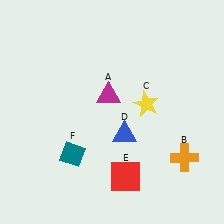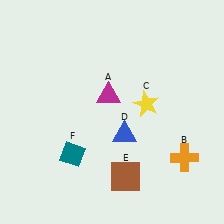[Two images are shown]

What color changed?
The square (E) changed from red in Image 1 to brown in Image 2.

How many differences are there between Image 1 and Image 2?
There is 1 difference between the two images.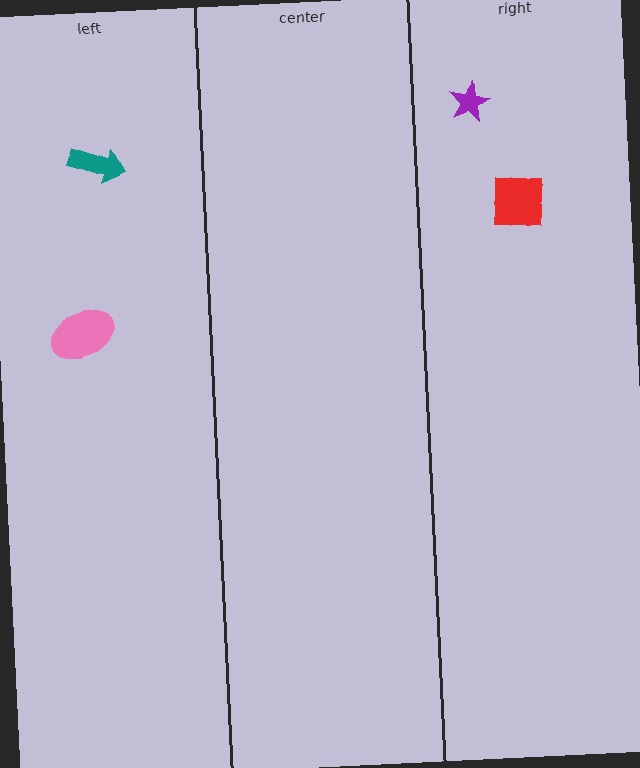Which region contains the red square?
The right region.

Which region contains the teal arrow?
The left region.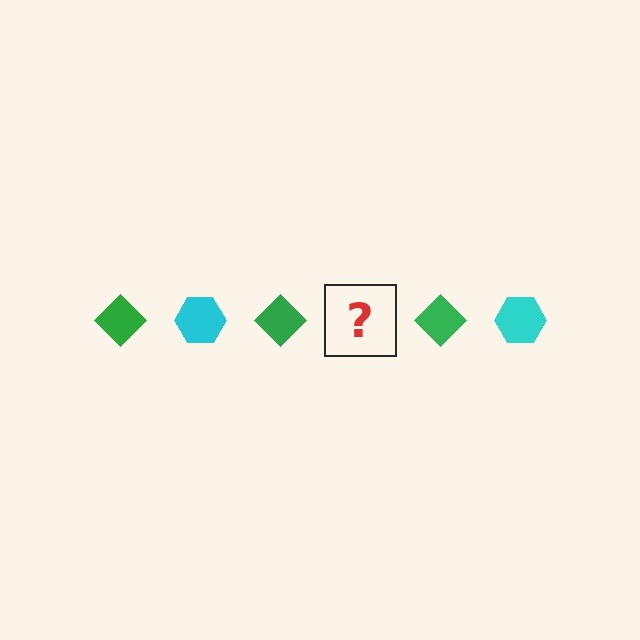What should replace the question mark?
The question mark should be replaced with a cyan hexagon.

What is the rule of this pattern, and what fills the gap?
The rule is that the pattern alternates between green diamond and cyan hexagon. The gap should be filled with a cyan hexagon.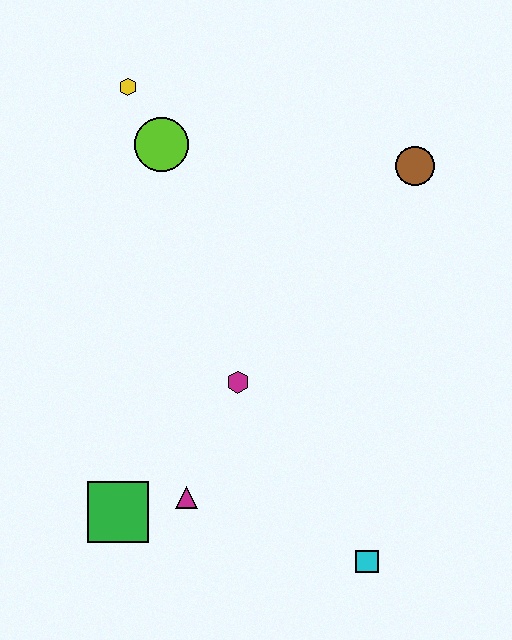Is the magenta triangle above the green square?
Yes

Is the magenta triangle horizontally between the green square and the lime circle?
No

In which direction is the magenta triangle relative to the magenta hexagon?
The magenta triangle is below the magenta hexagon.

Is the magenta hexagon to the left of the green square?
No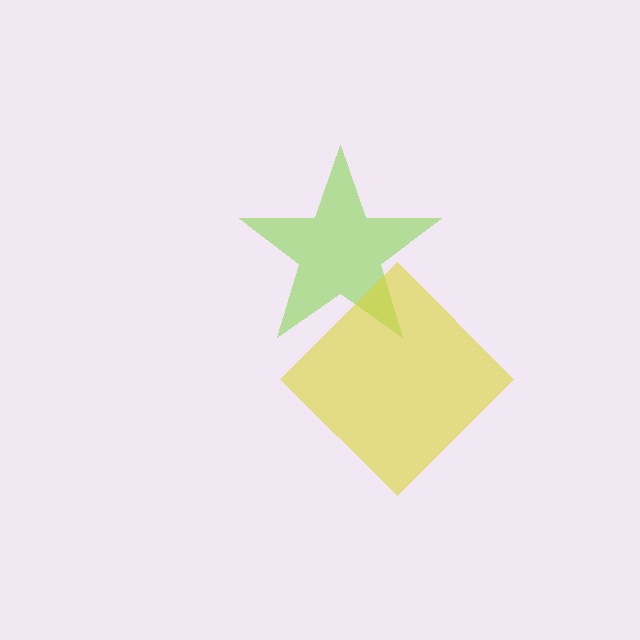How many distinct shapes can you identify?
There are 2 distinct shapes: a lime star, a yellow diamond.